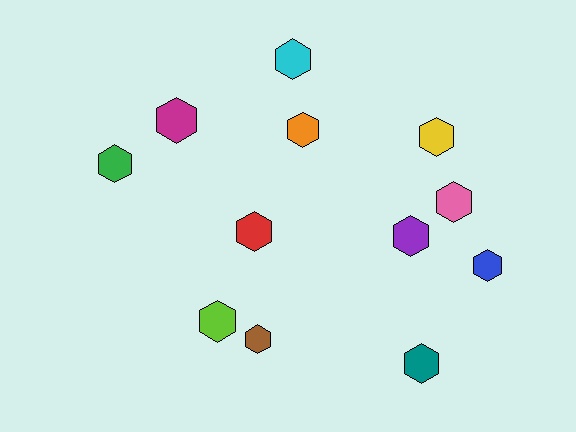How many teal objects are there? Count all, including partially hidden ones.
There is 1 teal object.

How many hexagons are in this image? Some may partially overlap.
There are 12 hexagons.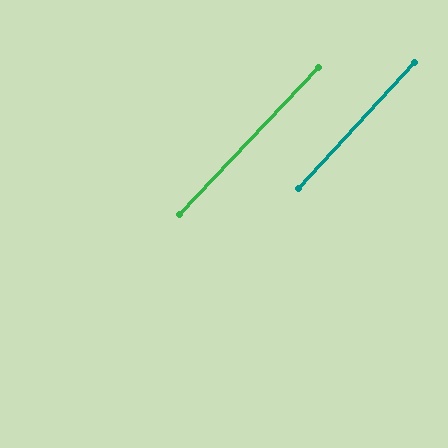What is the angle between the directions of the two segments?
Approximately 1 degree.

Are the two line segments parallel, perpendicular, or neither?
Parallel — their directions differ by only 1.0°.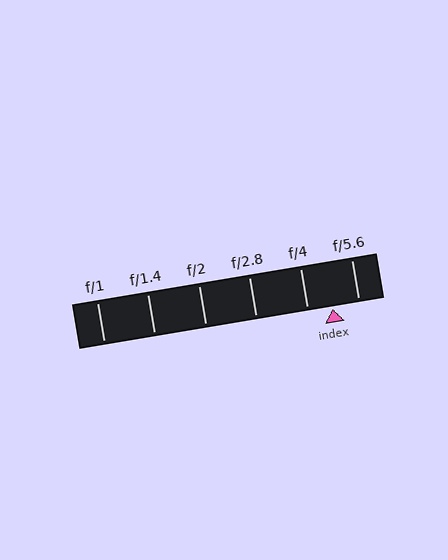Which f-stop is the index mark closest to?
The index mark is closest to f/4.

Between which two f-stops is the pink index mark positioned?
The index mark is between f/4 and f/5.6.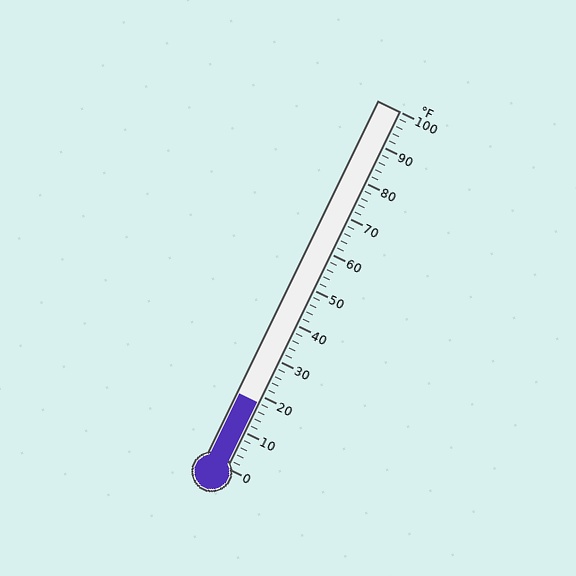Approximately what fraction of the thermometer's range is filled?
The thermometer is filled to approximately 20% of its range.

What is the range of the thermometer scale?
The thermometer scale ranges from 0°F to 100°F.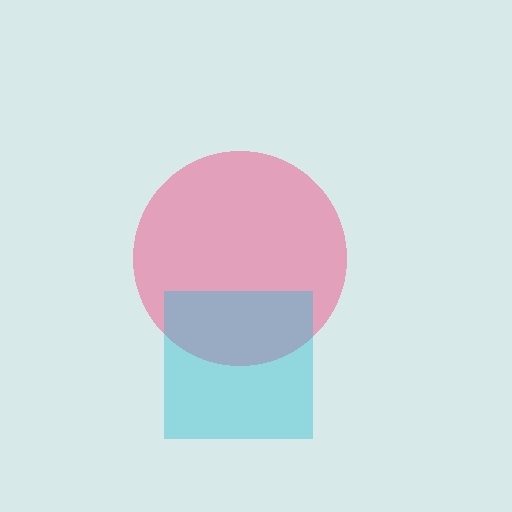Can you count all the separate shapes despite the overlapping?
Yes, there are 2 separate shapes.